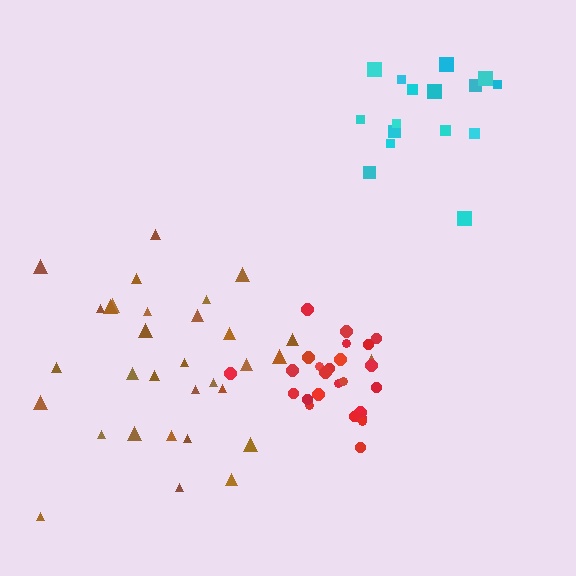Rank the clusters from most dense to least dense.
red, brown, cyan.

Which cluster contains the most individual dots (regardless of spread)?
Brown (32).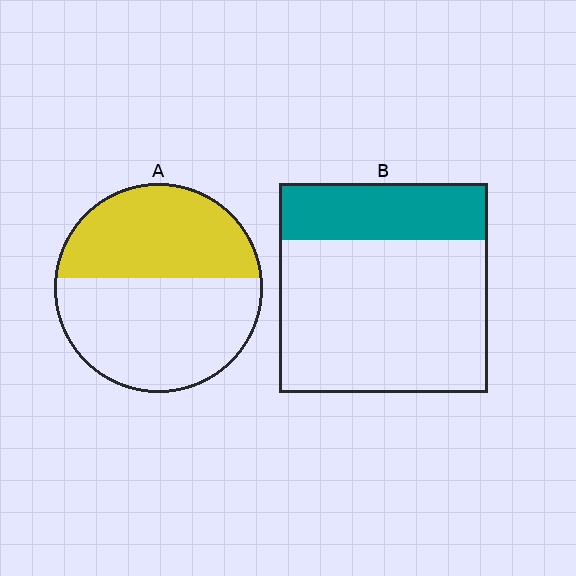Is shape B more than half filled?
No.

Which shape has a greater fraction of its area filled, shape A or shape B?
Shape A.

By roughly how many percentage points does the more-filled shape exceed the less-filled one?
By roughly 15 percentage points (A over B).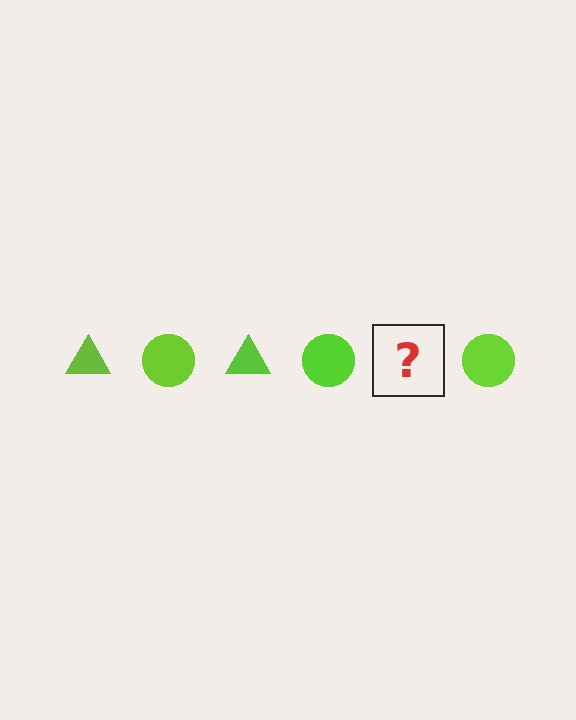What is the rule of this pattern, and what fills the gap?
The rule is that the pattern cycles through triangle, circle shapes in lime. The gap should be filled with a lime triangle.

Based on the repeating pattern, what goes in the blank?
The blank should be a lime triangle.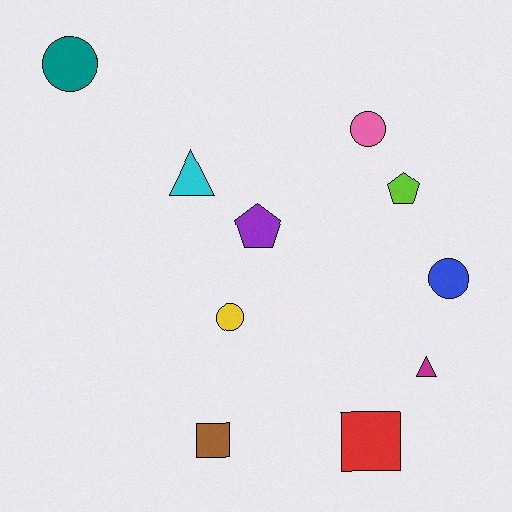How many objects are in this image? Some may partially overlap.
There are 10 objects.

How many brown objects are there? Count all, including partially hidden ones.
There is 1 brown object.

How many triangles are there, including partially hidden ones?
There are 2 triangles.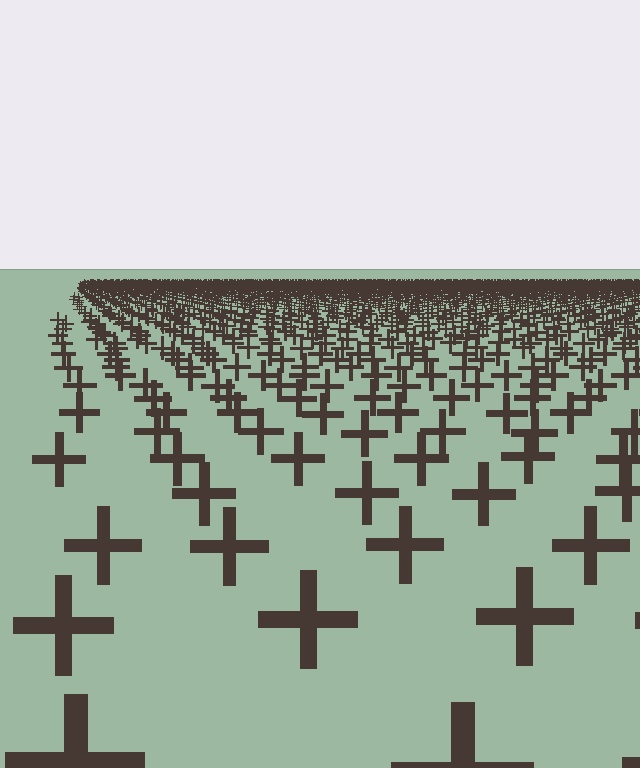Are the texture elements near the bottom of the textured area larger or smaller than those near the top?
Larger. Near the bottom, elements are closer to the viewer and appear at a bigger on-screen size.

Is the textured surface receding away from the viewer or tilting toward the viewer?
The surface is receding away from the viewer. Texture elements get smaller and denser toward the top.